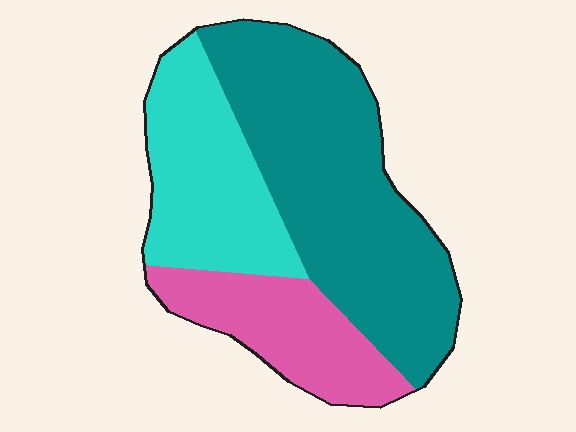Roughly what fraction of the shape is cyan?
Cyan covers about 25% of the shape.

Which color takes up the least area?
Pink, at roughly 20%.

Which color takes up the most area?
Teal, at roughly 50%.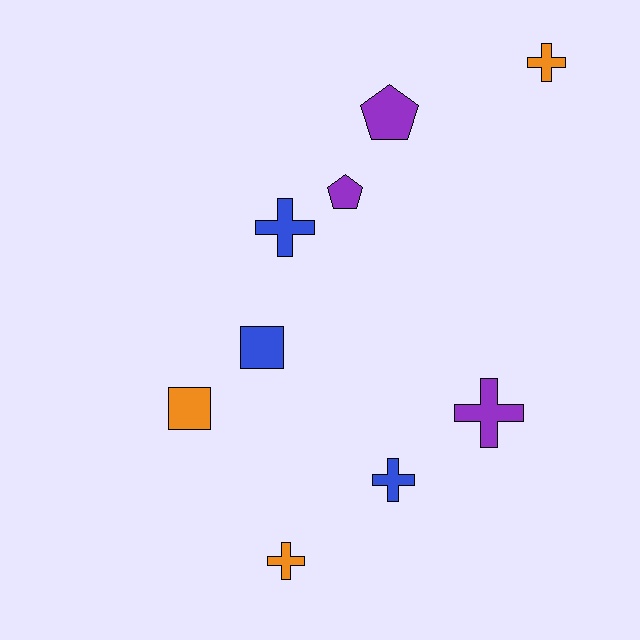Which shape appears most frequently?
Cross, with 5 objects.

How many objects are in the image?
There are 9 objects.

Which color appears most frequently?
Orange, with 3 objects.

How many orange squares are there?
There is 1 orange square.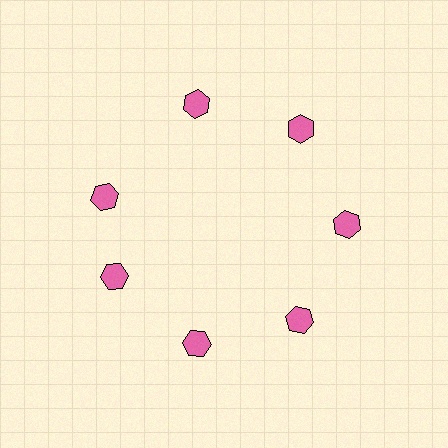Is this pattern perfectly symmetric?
No. The 7 pink hexagons are arranged in a ring, but one element near the 10 o'clock position is rotated out of alignment along the ring, breaking the 7-fold rotational symmetry.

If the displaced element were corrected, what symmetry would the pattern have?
It would have 7-fold rotational symmetry — the pattern would map onto itself every 51 degrees.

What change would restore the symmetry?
The symmetry would be restored by rotating it back into even spacing with its neighbors so that all 7 hexagons sit at equal angles and equal distance from the center.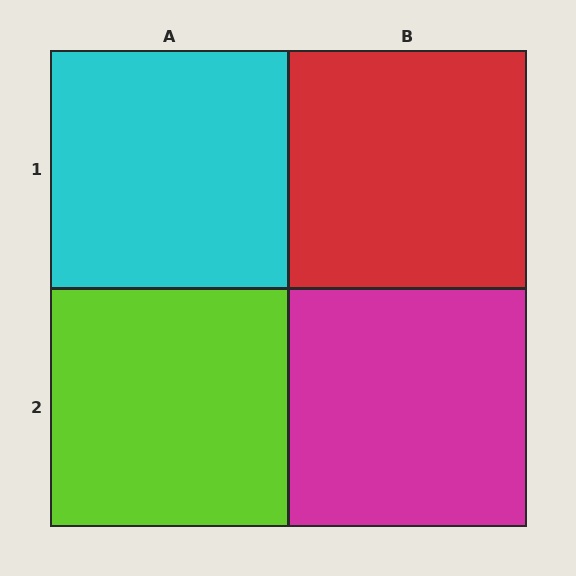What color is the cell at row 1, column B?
Red.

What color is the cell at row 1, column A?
Cyan.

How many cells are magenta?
1 cell is magenta.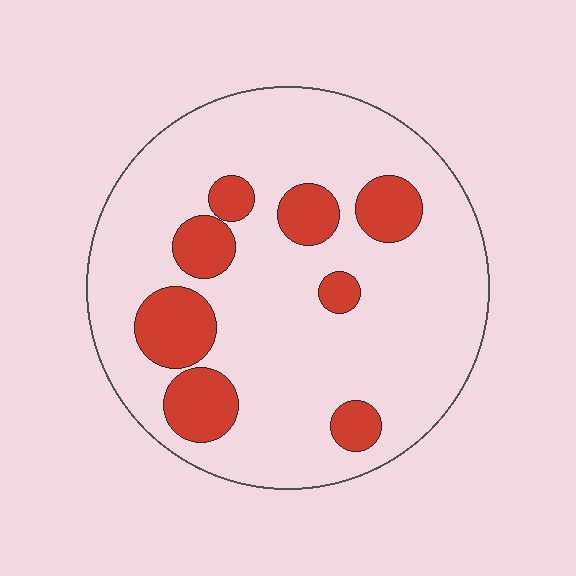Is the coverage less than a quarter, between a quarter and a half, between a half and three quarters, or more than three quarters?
Less than a quarter.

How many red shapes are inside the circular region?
8.